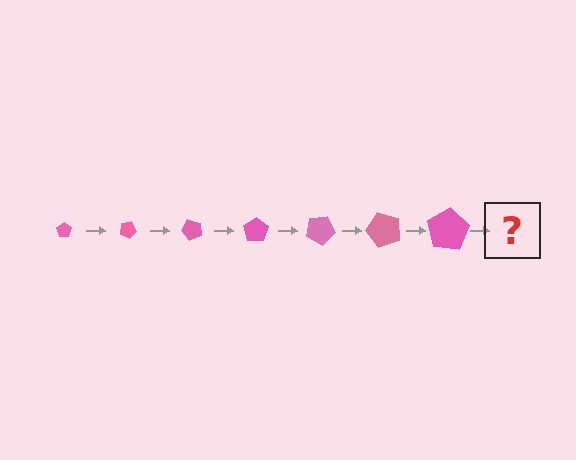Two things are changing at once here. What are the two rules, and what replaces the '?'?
The two rules are that the pentagon grows larger each step and it rotates 25 degrees each step. The '?' should be a pentagon, larger than the previous one and rotated 175 degrees from the start.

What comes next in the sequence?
The next element should be a pentagon, larger than the previous one and rotated 175 degrees from the start.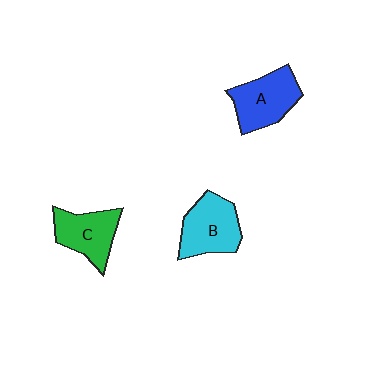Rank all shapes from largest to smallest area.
From largest to smallest: B (cyan), A (blue), C (green).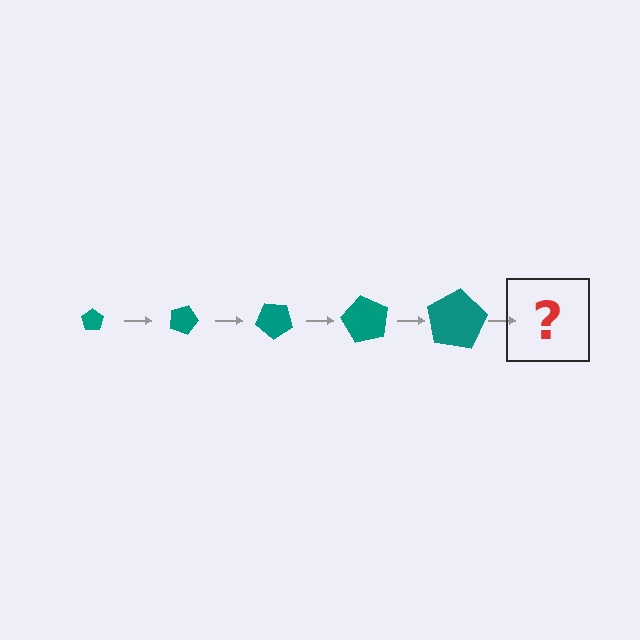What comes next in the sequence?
The next element should be a pentagon, larger than the previous one and rotated 100 degrees from the start.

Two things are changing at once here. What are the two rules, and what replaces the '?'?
The two rules are that the pentagon grows larger each step and it rotates 20 degrees each step. The '?' should be a pentagon, larger than the previous one and rotated 100 degrees from the start.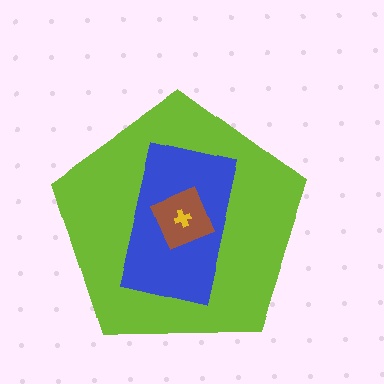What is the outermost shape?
The lime pentagon.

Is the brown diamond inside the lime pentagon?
Yes.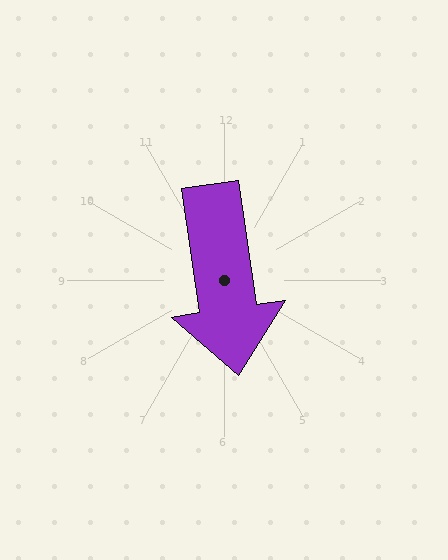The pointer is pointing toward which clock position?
Roughly 6 o'clock.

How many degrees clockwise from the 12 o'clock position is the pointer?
Approximately 172 degrees.